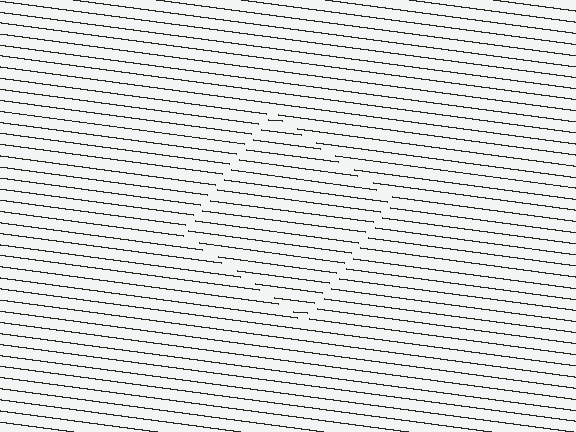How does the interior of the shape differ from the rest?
The interior of the shape contains the same grating, shifted by half a period — the contour is defined by the phase discontinuity where line-ends from the inner and outer gratings abut.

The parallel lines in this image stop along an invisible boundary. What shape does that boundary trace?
An illusory square. The interior of the shape contains the same grating, shifted by half a period — the contour is defined by the phase discontinuity where line-ends from the inner and outer gratings abut.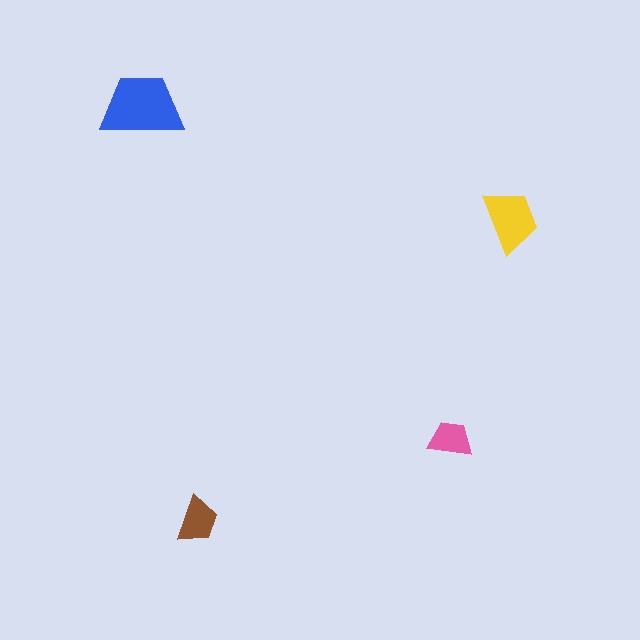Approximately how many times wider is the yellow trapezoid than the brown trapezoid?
About 1.5 times wider.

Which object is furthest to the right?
The yellow trapezoid is rightmost.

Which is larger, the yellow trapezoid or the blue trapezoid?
The blue one.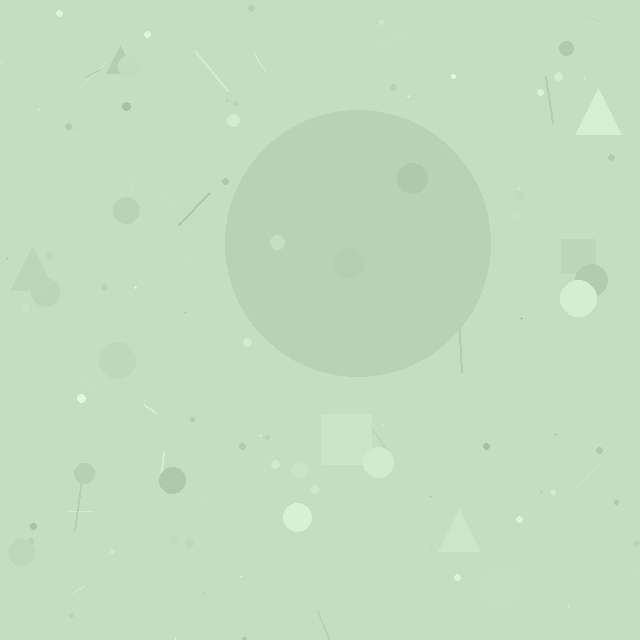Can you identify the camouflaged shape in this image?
The camouflaged shape is a circle.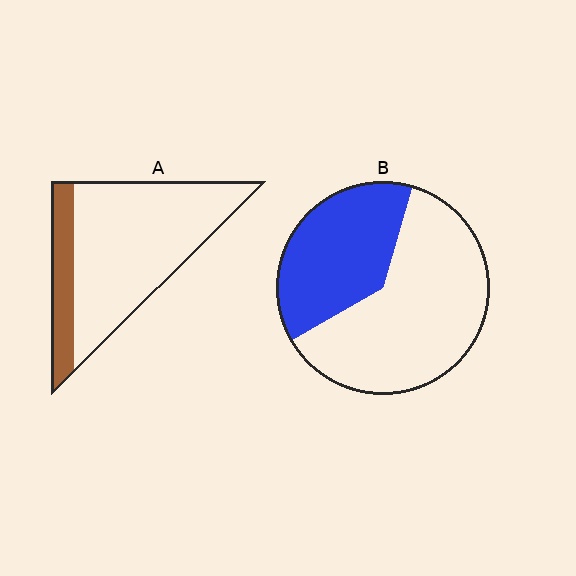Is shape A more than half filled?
No.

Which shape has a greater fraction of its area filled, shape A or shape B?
Shape B.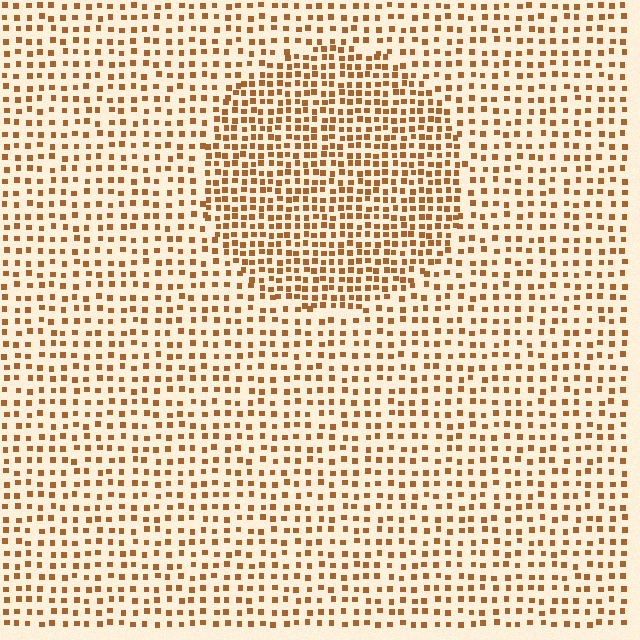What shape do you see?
I see a circle.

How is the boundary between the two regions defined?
The boundary is defined by a change in element density (approximately 1.7x ratio). All elements are the same color, size, and shape.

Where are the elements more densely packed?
The elements are more densely packed inside the circle boundary.